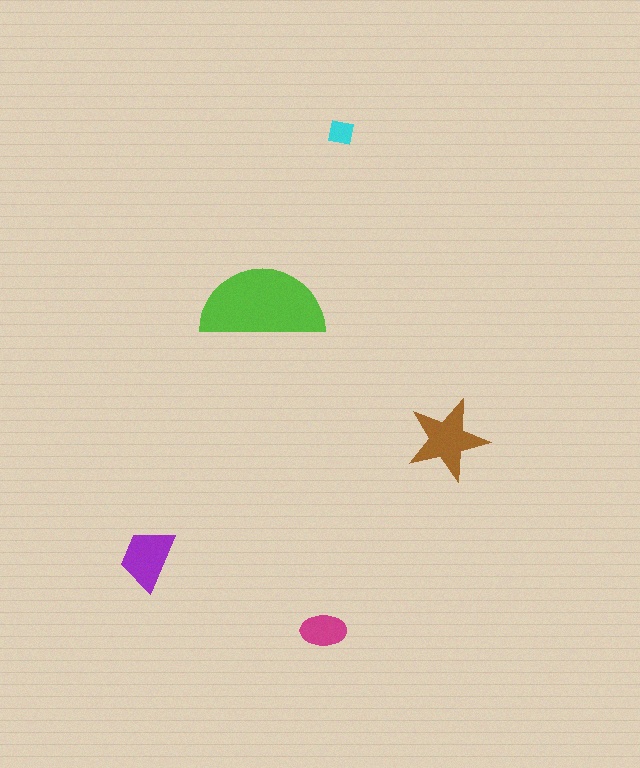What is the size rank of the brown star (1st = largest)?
2nd.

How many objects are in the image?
There are 5 objects in the image.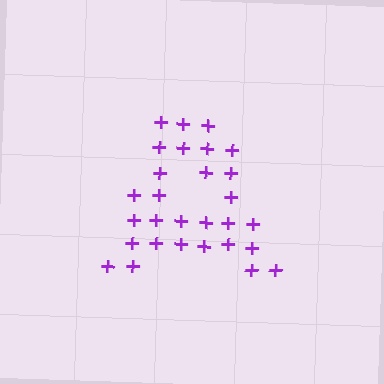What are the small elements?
The small elements are plus signs.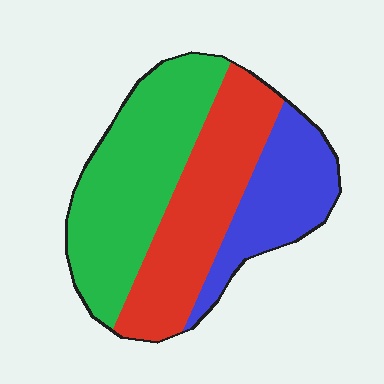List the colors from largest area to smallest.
From largest to smallest: green, red, blue.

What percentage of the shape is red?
Red takes up about one third (1/3) of the shape.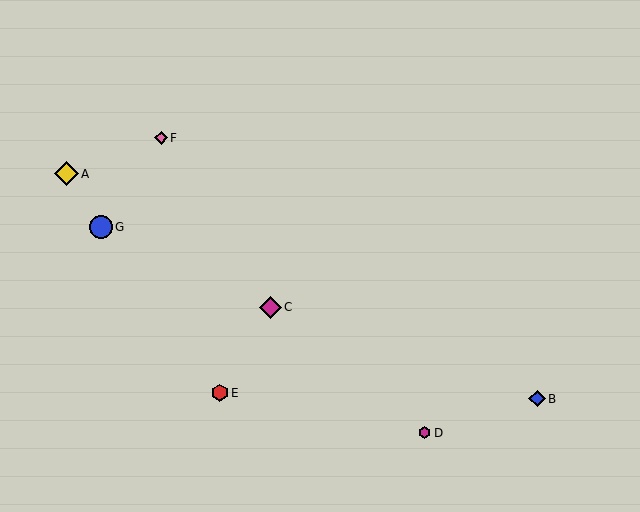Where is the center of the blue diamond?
The center of the blue diamond is at (537, 399).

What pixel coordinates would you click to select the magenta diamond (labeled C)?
Click at (270, 307) to select the magenta diamond C.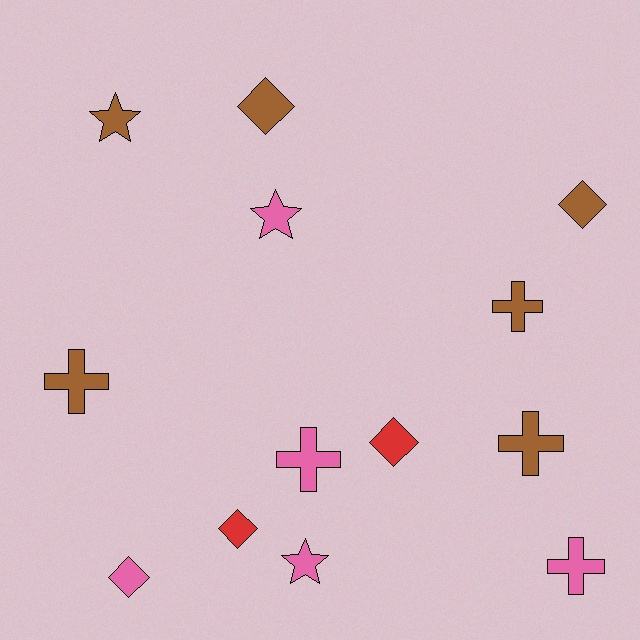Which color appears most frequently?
Brown, with 6 objects.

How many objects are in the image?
There are 13 objects.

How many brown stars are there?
There is 1 brown star.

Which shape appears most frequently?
Diamond, with 5 objects.